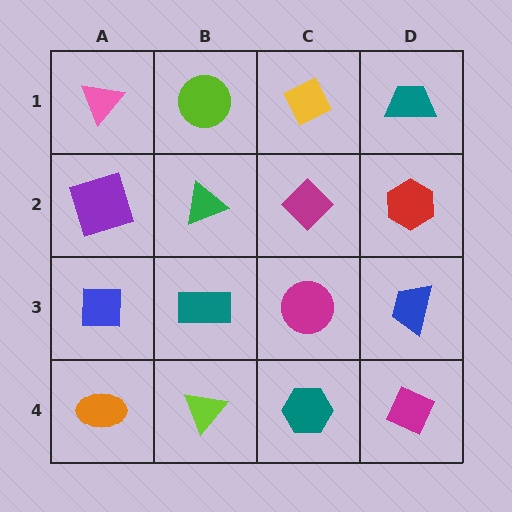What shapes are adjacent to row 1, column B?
A green triangle (row 2, column B), a pink triangle (row 1, column A), a yellow diamond (row 1, column C).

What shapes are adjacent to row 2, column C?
A yellow diamond (row 1, column C), a magenta circle (row 3, column C), a green triangle (row 2, column B), a red hexagon (row 2, column D).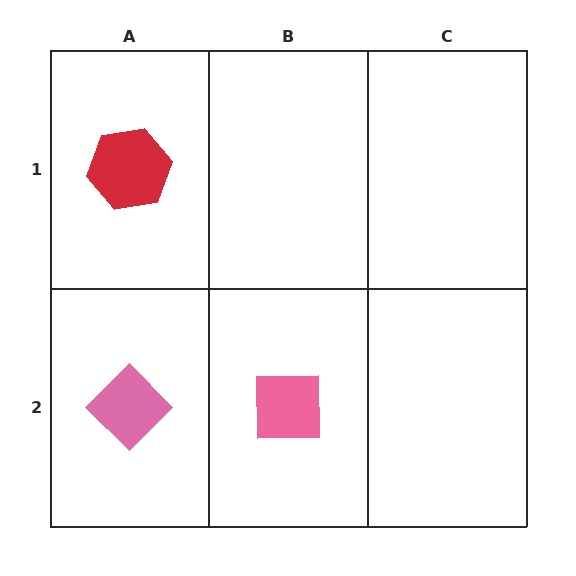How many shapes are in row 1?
1 shape.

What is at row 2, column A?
A pink diamond.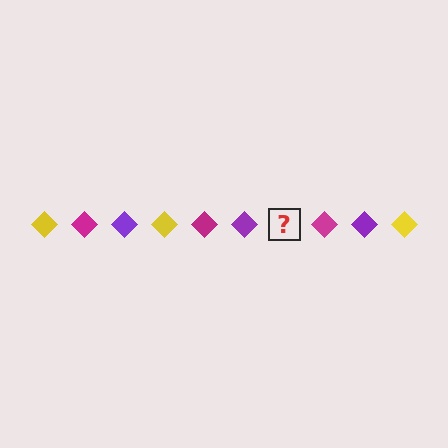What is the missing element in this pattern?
The missing element is a yellow diamond.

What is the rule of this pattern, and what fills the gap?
The rule is that the pattern cycles through yellow, magenta, purple diamonds. The gap should be filled with a yellow diamond.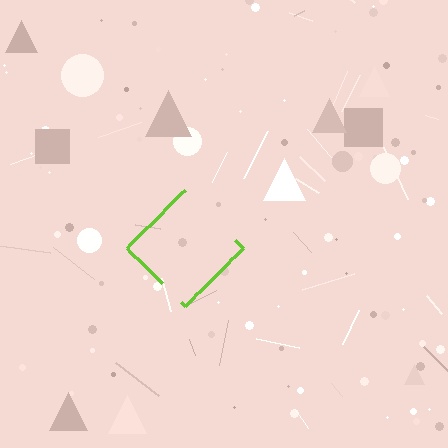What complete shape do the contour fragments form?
The contour fragments form a diamond.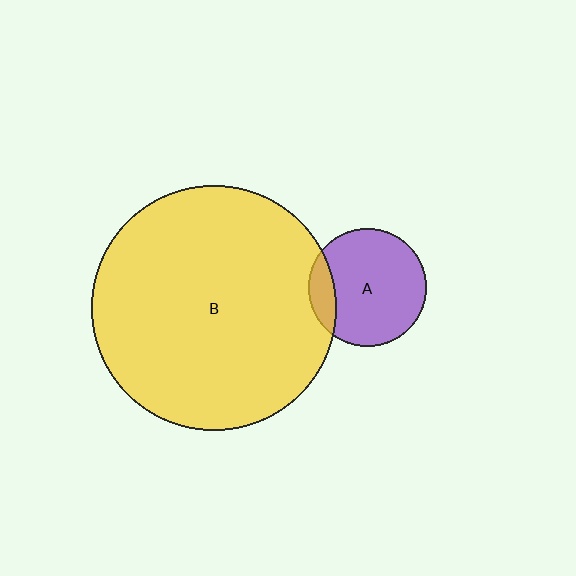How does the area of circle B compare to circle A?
Approximately 4.3 times.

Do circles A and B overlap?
Yes.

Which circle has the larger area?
Circle B (yellow).